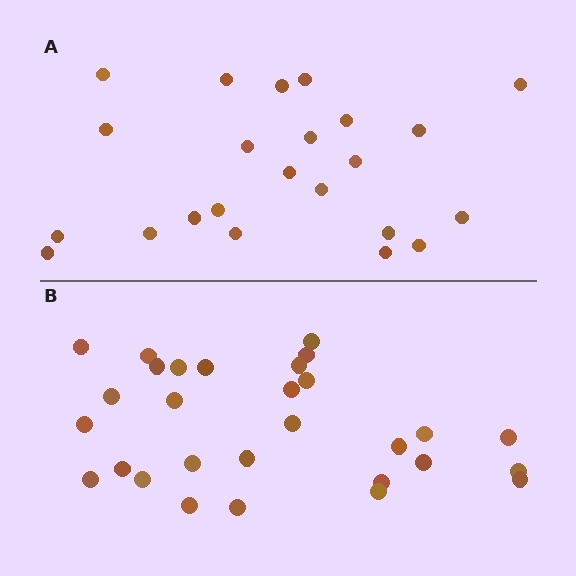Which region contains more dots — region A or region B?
Region B (the bottom region) has more dots.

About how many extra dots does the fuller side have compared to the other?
Region B has about 6 more dots than region A.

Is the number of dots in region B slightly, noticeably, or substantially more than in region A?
Region B has noticeably more, but not dramatically so. The ratio is roughly 1.3 to 1.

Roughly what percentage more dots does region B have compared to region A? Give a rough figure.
About 25% more.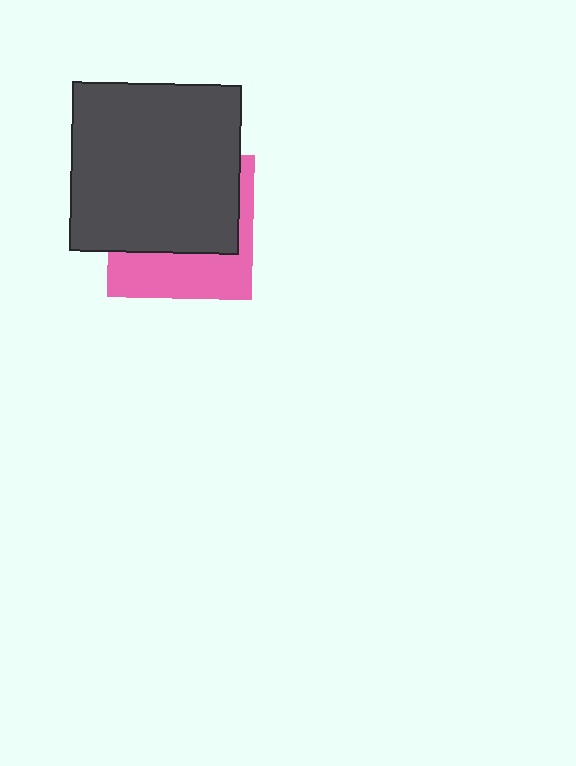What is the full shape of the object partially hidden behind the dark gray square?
The partially hidden object is a pink square.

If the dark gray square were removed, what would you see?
You would see the complete pink square.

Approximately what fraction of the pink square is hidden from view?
Roughly 62% of the pink square is hidden behind the dark gray square.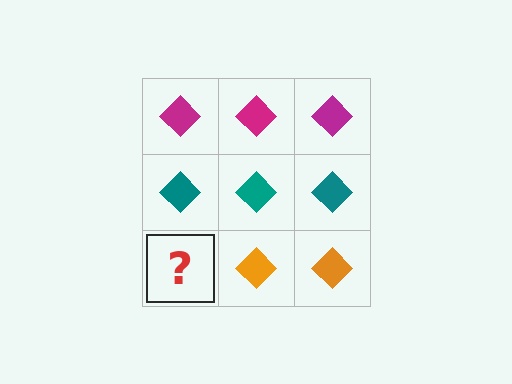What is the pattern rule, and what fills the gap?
The rule is that each row has a consistent color. The gap should be filled with an orange diamond.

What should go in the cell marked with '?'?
The missing cell should contain an orange diamond.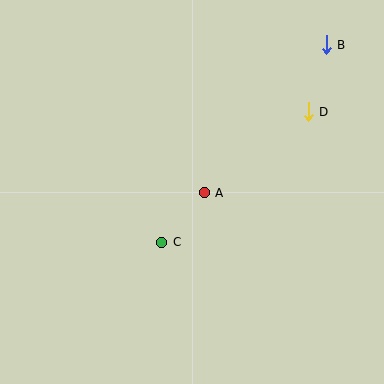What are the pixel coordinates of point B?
Point B is at (326, 45).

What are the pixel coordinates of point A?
Point A is at (204, 193).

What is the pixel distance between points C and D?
The distance between C and D is 196 pixels.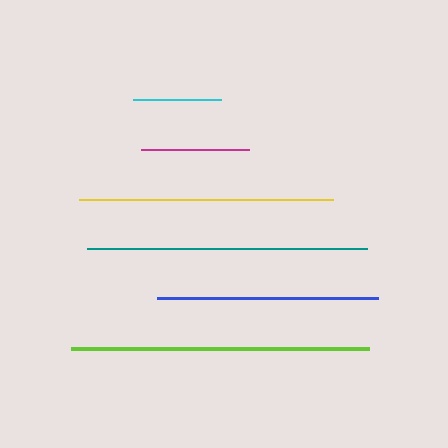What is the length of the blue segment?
The blue segment is approximately 220 pixels long.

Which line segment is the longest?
The lime line is the longest at approximately 298 pixels.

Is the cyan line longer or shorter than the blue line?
The blue line is longer than the cyan line.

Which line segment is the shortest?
The cyan line is the shortest at approximately 87 pixels.